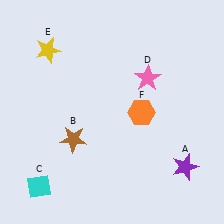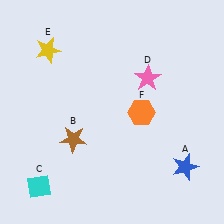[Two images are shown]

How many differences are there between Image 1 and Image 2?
There is 1 difference between the two images.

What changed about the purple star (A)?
In Image 1, A is purple. In Image 2, it changed to blue.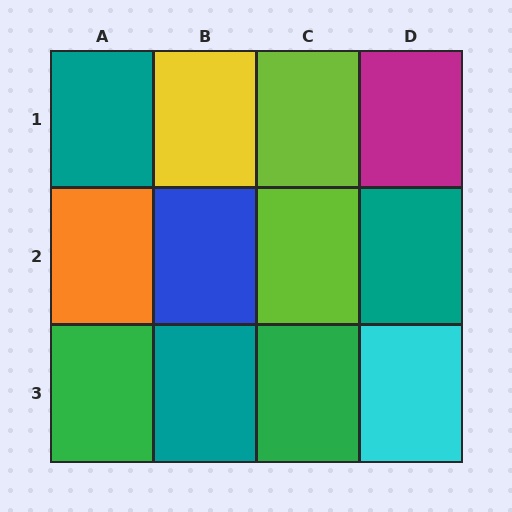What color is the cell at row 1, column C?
Lime.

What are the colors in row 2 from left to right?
Orange, blue, lime, teal.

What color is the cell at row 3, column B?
Teal.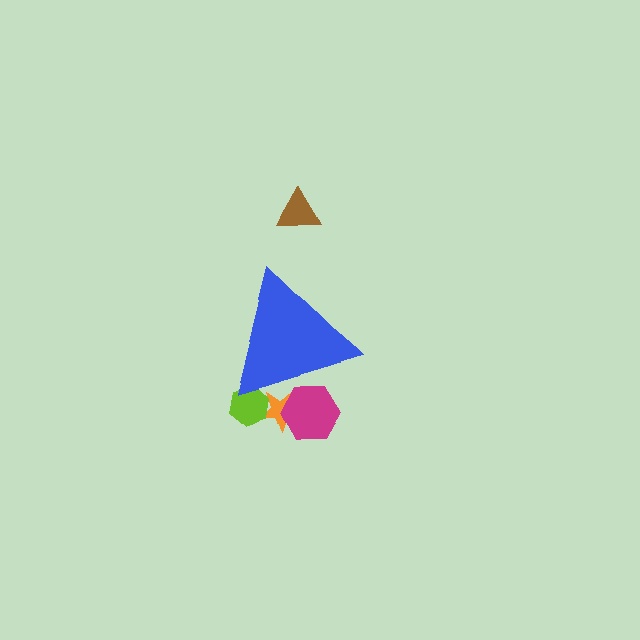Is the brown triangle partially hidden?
No, the brown triangle is fully visible.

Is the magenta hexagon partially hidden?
Yes, the magenta hexagon is partially hidden behind the blue triangle.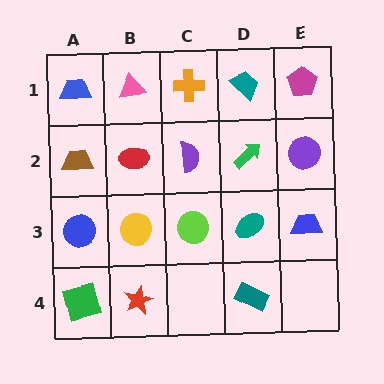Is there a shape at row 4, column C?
No, that cell is empty.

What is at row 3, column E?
A blue trapezoid.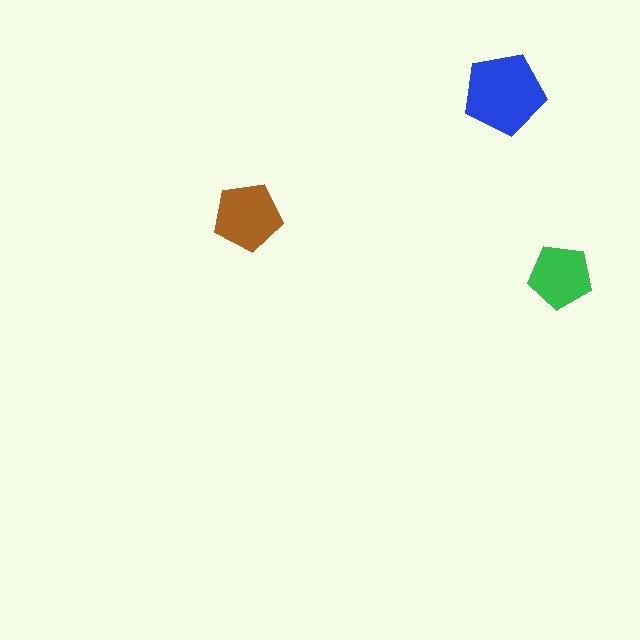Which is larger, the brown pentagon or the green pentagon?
The brown one.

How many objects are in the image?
There are 3 objects in the image.